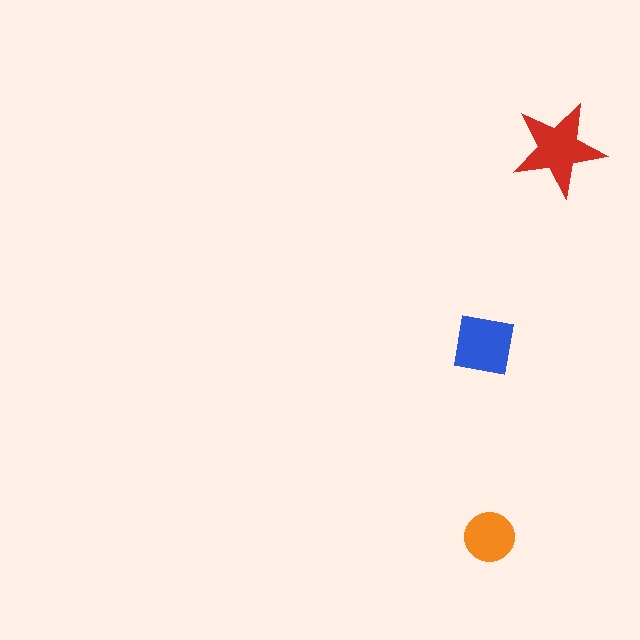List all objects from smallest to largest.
The orange circle, the blue square, the red star.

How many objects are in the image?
There are 3 objects in the image.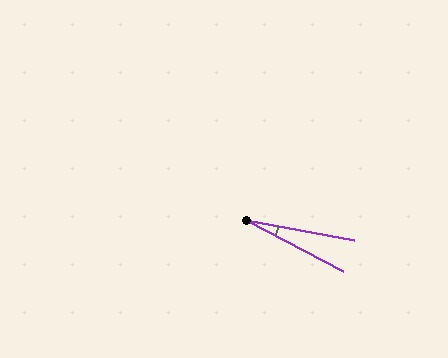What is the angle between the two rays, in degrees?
Approximately 18 degrees.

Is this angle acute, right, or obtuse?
It is acute.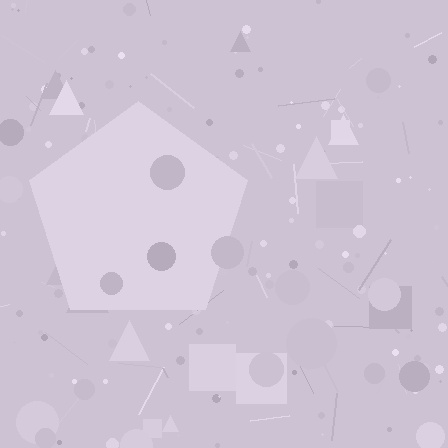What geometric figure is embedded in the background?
A pentagon is embedded in the background.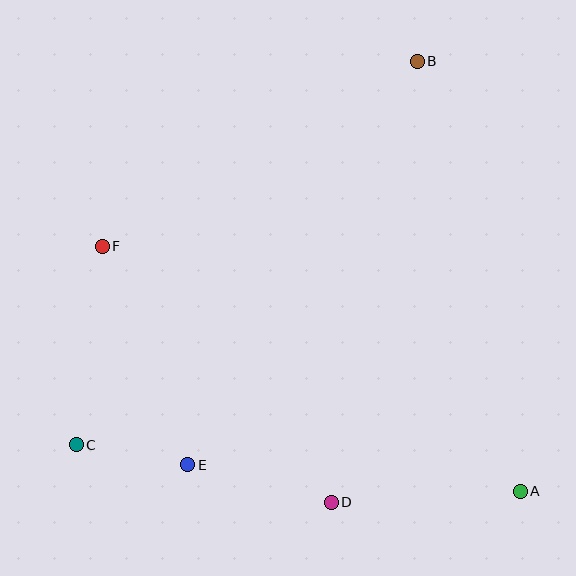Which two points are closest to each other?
Points C and E are closest to each other.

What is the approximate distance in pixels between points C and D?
The distance between C and D is approximately 261 pixels.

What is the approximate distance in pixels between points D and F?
The distance between D and F is approximately 344 pixels.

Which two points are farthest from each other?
Points B and C are farthest from each other.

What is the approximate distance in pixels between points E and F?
The distance between E and F is approximately 235 pixels.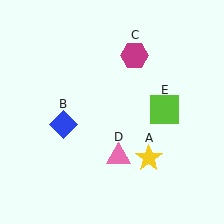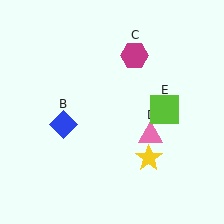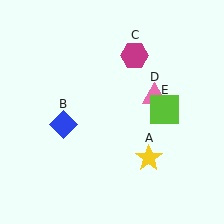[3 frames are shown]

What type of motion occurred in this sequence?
The pink triangle (object D) rotated counterclockwise around the center of the scene.